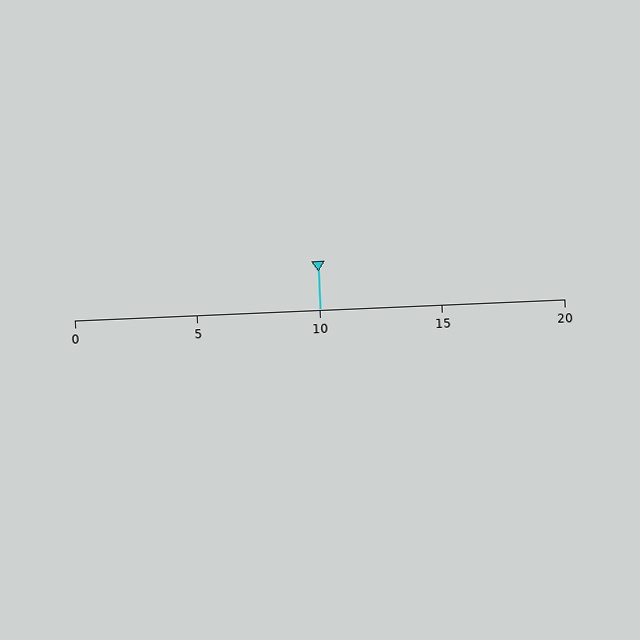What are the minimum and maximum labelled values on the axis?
The axis runs from 0 to 20.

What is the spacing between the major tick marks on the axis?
The major ticks are spaced 5 apart.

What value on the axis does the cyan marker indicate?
The marker indicates approximately 10.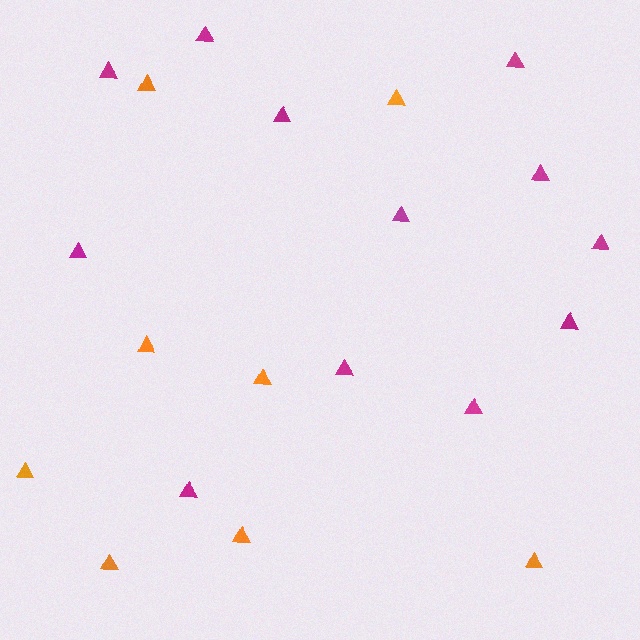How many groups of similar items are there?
There are 2 groups: one group of orange triangles (8) and one group of magenta triangles (12).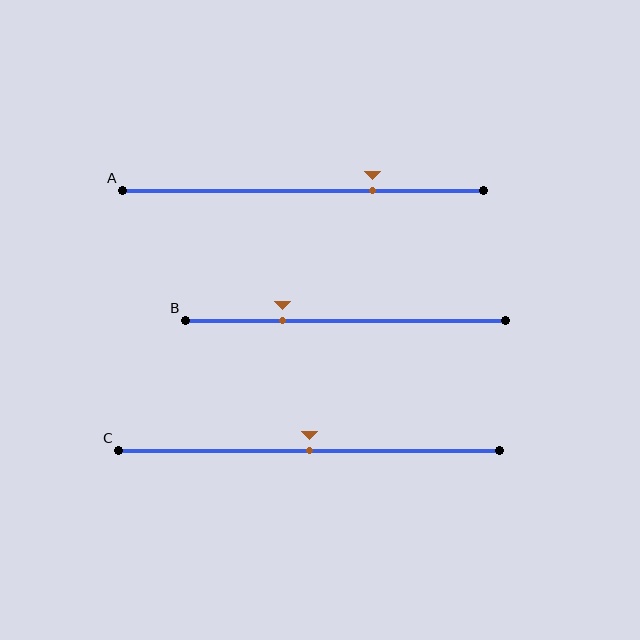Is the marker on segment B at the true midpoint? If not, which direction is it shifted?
No, the marker on segment B is shifted to the left by about 20% of the segment length.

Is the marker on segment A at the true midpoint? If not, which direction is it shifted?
No, the marker on segment A is shifted to the right by about 19% of the segment length.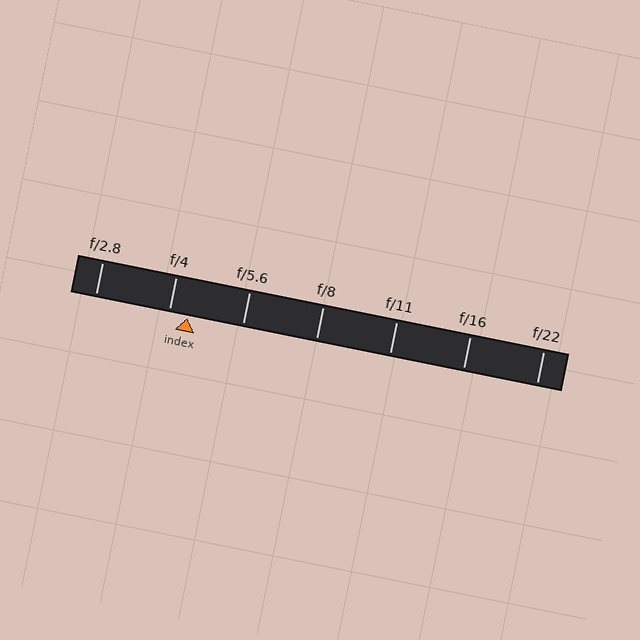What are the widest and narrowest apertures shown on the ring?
The widest aperture shown is f/2.8 and the narrowest is f/22.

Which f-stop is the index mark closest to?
The index mark is closest to f/4.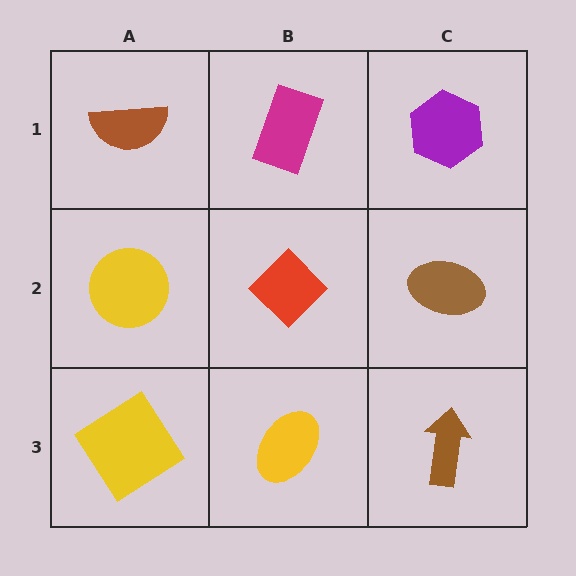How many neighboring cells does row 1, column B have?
3.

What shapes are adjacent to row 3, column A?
A yellow circle (row 2, column A), a yellow ellipse (row 3, column B).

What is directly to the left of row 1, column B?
A brown semicircle.